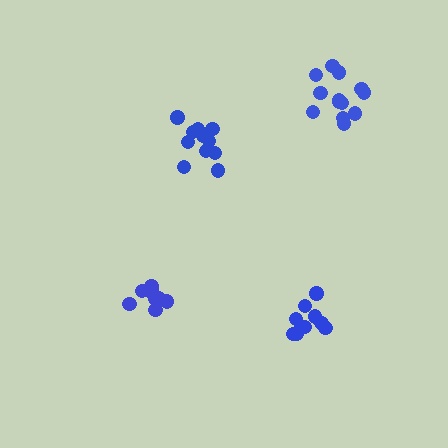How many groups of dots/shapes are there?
There are 4 groups.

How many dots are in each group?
Group 1: 9 dots, Group 2: 13 dots, Group 3: 10 dots, Group 4: 12 dots (44 total).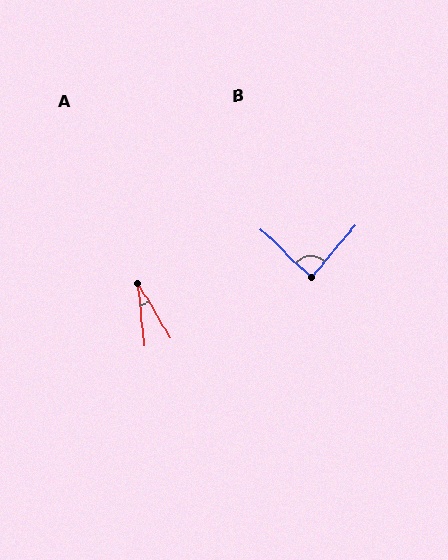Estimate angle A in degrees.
Approximately 25 degrees.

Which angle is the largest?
B, at approximately 86 degrees.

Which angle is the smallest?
A, at approximately 25 degrees.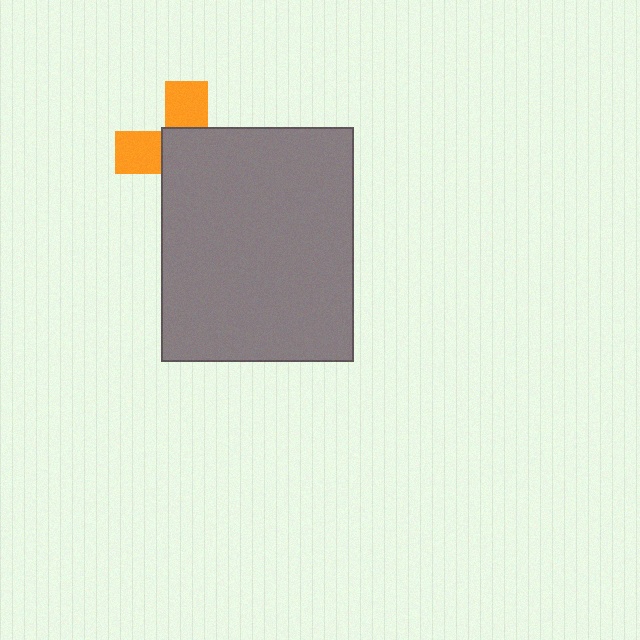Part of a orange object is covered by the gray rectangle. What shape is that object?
It is a cross.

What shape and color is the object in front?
The object in front is a gray rectangle.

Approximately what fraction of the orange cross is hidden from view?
Roughly 62% of the orange cross is hidden behind the gray rectangle.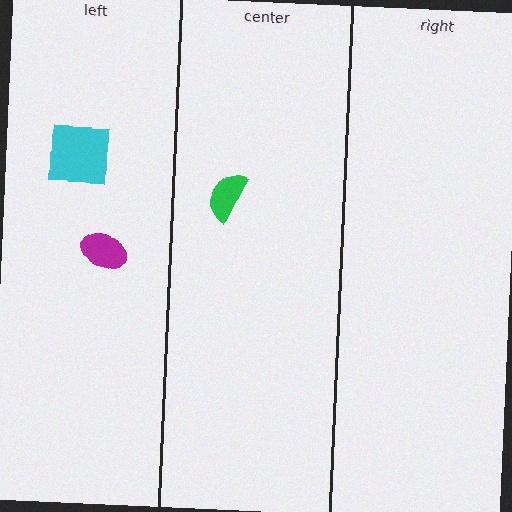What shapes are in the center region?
The green semicircle.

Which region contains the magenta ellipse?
The left region.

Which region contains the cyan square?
The left region.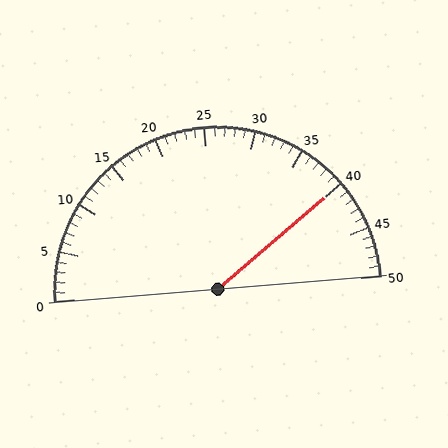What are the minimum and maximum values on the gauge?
The gauge ranges from 0 to 50.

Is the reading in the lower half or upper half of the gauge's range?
The reading is in the upper half of the range (0 to 50).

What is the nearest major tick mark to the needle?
The nearest major tick mark is 40.